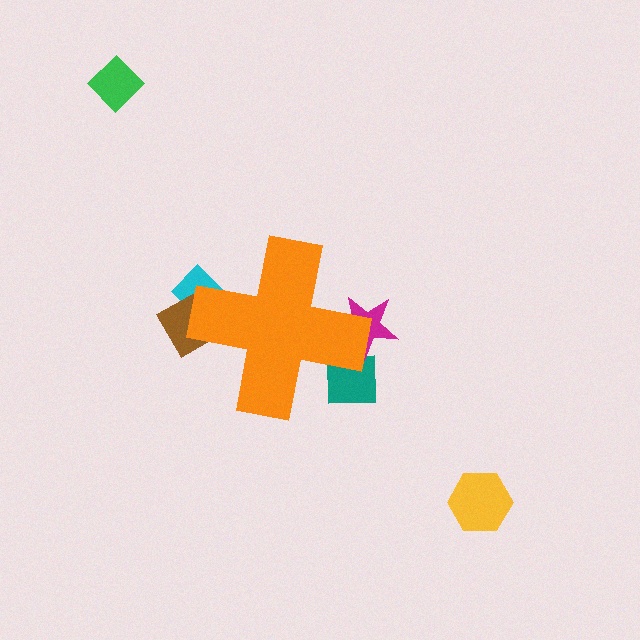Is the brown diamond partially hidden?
Yes, the brown diamond is partially hidden behind the orange cross.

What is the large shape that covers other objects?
An orange cross.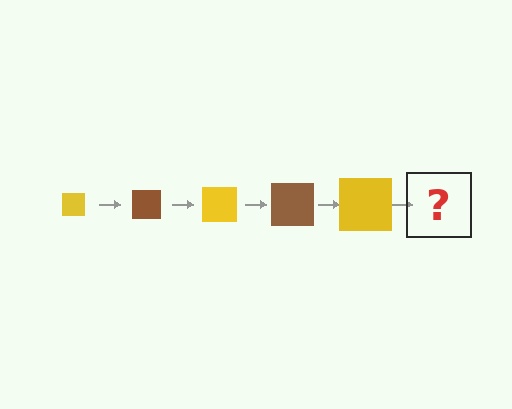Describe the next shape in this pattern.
It should be a brown square, larger than the previous one.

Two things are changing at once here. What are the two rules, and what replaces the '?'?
The two rules are that the square grows larger each step and the color cycles through yellow and brown. The '?' should be a brown square, larger than the previous one.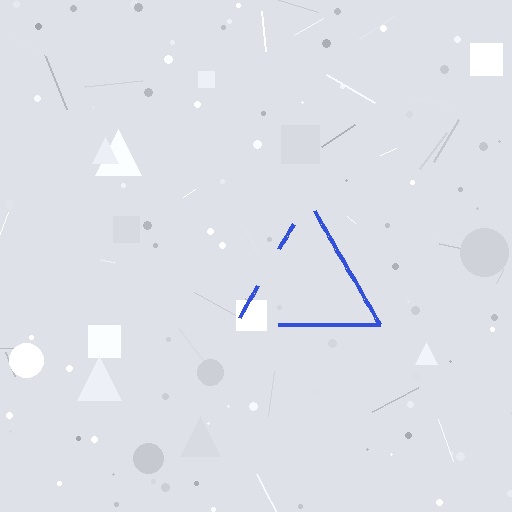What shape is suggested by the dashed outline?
The dashed outline suggests a triangle.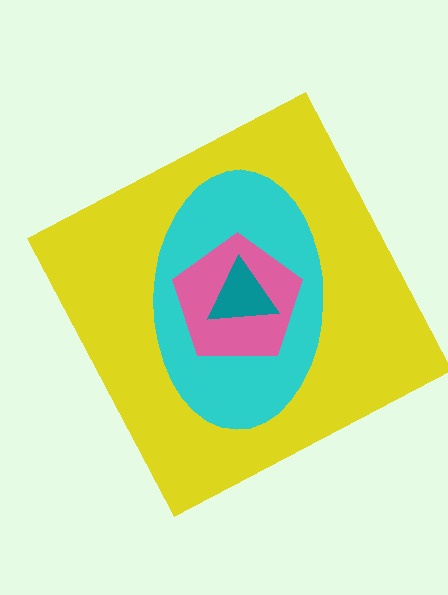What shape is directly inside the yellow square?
The cyan ellipse.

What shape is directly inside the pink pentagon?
The teal triangle.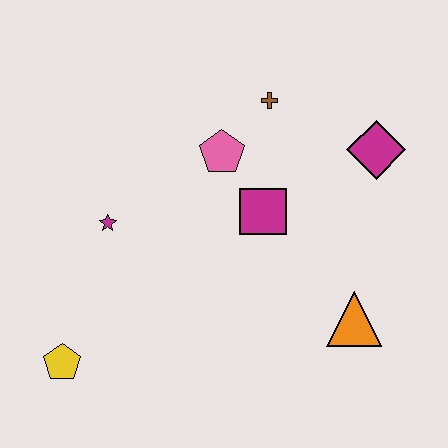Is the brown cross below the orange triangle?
No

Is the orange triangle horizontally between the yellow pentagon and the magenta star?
No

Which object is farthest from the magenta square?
The yellow pentagon is farthest from the magenta square.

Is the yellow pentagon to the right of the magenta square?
No